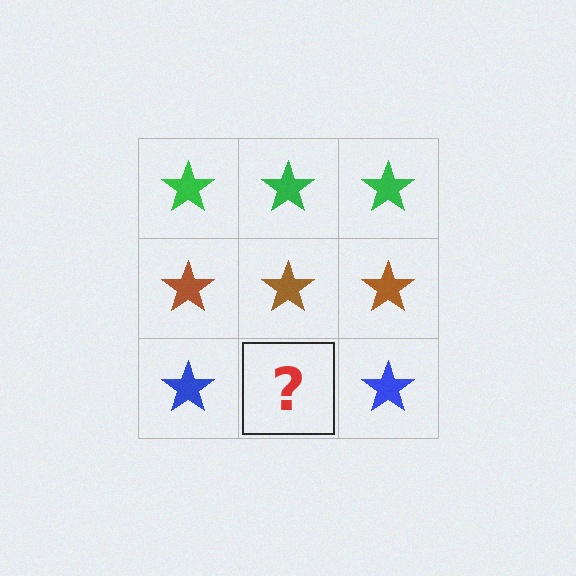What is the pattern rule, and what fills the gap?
The rule is that each row has a consistent color. The gap should be filled with a blue star.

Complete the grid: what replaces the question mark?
The question mark should be replaced with a blue star.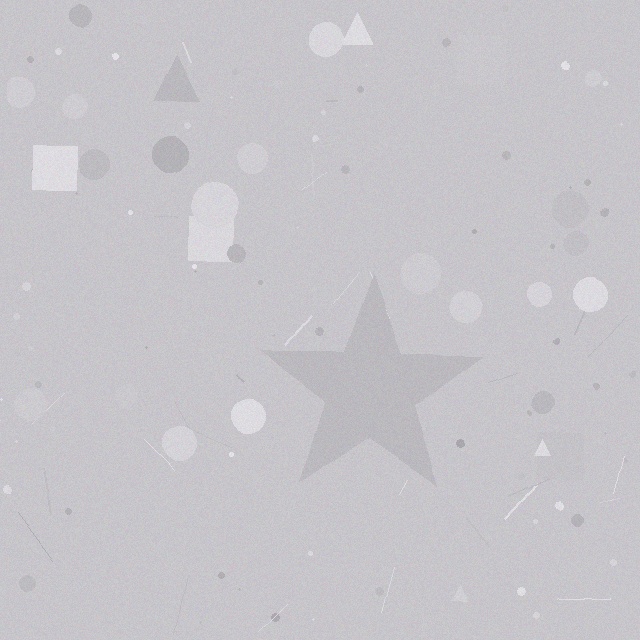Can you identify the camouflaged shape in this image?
The camouflaged shape is a star.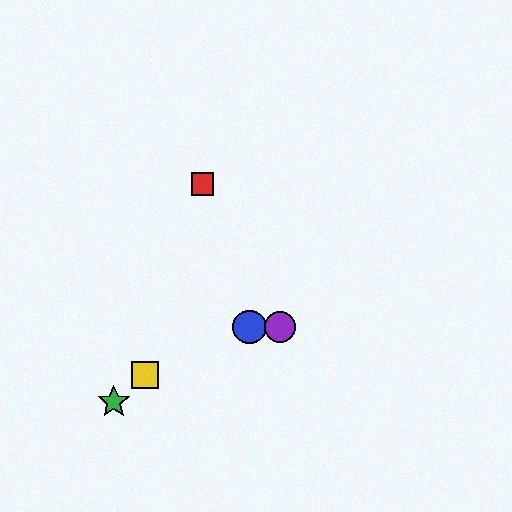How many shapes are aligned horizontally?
2 shapes (the blue circle, the purple circle) are aligned horizontally.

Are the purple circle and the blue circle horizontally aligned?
Yes, both are at y≈327.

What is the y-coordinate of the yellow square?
The yellow square is at y≈375.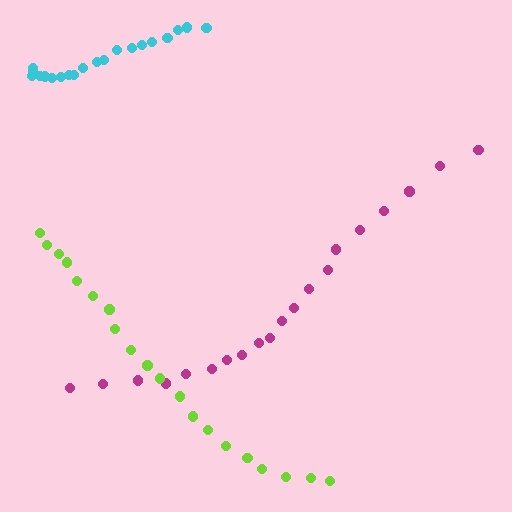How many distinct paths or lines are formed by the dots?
There are 3 distinct paths.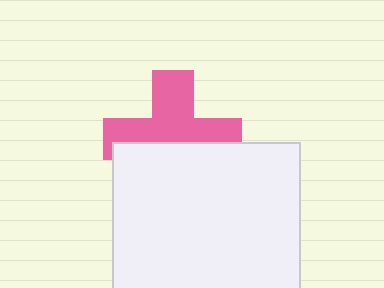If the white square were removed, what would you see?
You would see the complete pink cross.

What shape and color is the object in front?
The object in front is a white square.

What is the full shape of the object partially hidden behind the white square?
The partially hidden object is a pink cross.